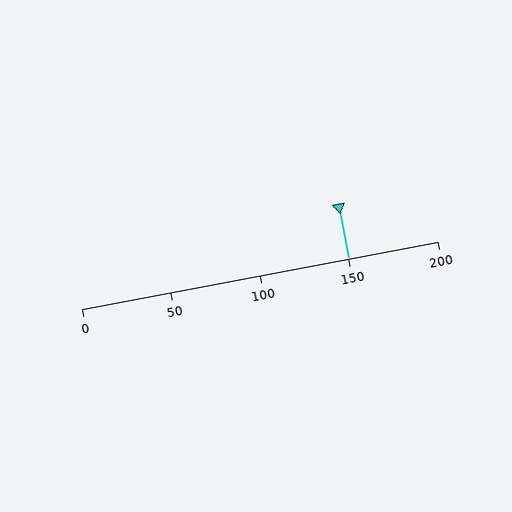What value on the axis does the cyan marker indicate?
The marker indicates approximately 150.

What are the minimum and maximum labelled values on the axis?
The axis runs from 0 to 200.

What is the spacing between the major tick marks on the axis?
The major ticks are spaced 50 apart.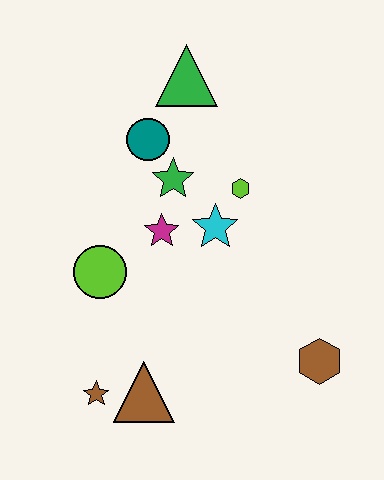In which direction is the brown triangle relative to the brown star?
The brown triangle is to the right of the brown star.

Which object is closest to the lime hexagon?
The cyan star is closest to the lime hexagon.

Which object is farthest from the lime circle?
The brown hexagon is farthest from the lime circle.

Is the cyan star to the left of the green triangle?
No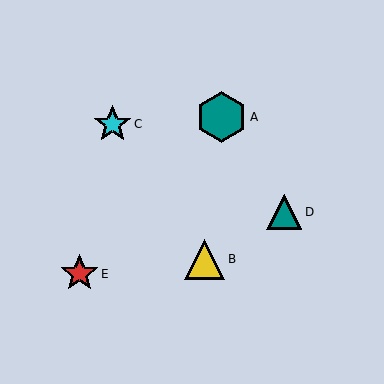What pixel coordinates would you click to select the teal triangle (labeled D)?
Click at (284, 212) to select the teal triangle D.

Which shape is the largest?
The teal hexagon (labeled A) is the largest.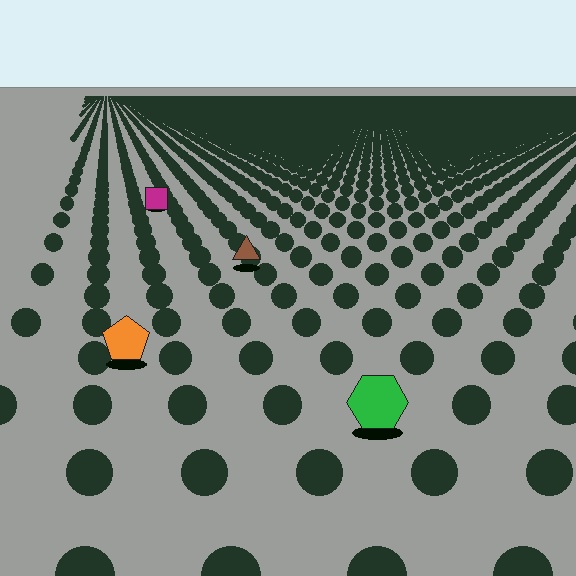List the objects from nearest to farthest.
From nearest to farthest: the green hexagon, the orange pentagon, the brown triangle, the magenta square.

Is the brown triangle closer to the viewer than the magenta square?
Yes. The brown triangle is closer — you can tell from the texture gradient: the ground texture is coarser near it.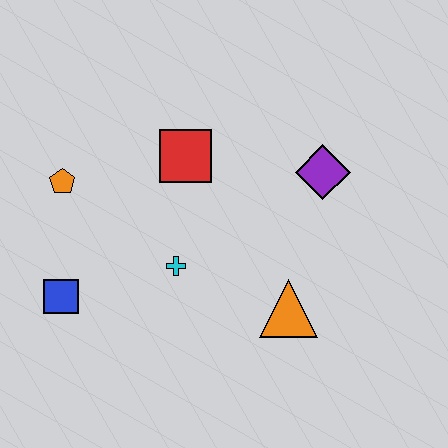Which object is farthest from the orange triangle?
The orange pentagon is farthest from the orange triangle.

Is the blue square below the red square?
Yes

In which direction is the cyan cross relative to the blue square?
The cyan cross is to the right of the blue square.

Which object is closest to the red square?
The cyan cross is closest to the red square.